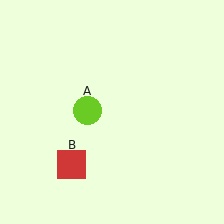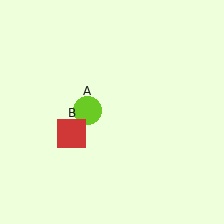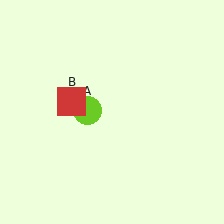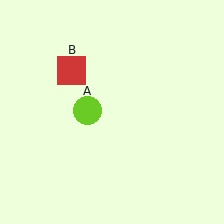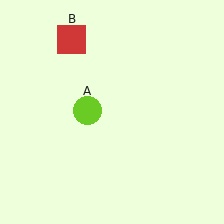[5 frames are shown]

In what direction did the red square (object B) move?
The red square (object B) moved up.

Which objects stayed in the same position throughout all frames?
Lime circle (object A) remained stationary.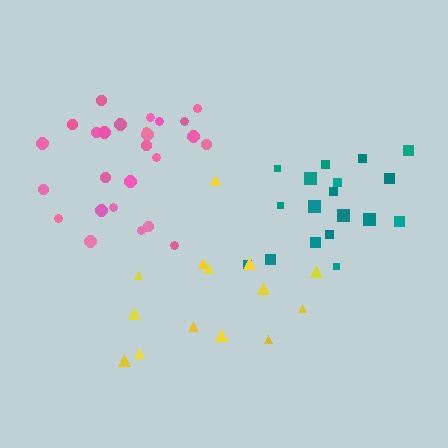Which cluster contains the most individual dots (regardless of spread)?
Pink (26).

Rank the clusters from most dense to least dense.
pink, teal, yellow.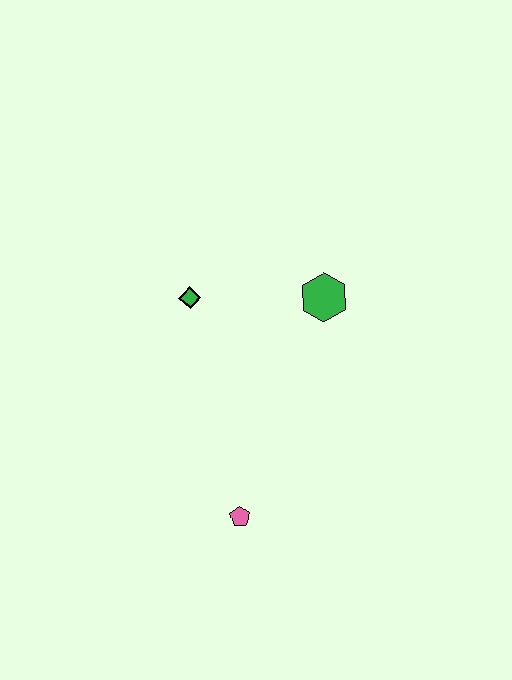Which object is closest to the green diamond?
The green hexagon is closest to the green diamond.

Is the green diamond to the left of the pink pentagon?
Yes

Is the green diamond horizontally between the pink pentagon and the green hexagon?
No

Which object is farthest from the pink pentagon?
The green hexagon is farthest from the pink pentagon.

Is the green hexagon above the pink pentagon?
Yes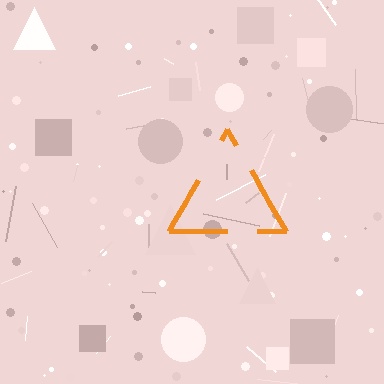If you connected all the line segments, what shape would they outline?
They would outline a triangle.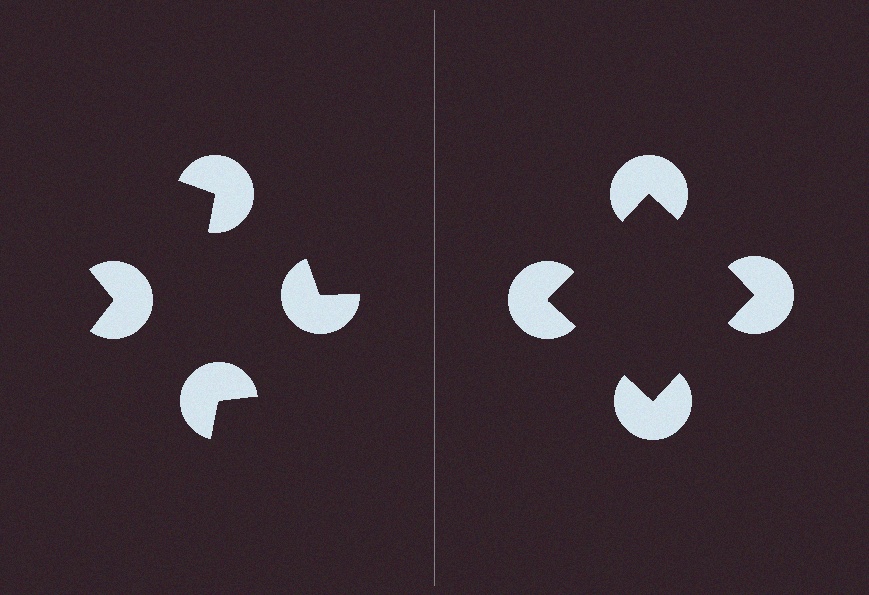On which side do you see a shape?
An illusory square appears on the right side. On the left side the wedge cuts are rotated, so no coherent shape forms.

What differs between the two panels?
The pac-man discs are positioned identically on both sides; only the wedge orientations differ. On the right they align to a square; on the left they are misaligned.